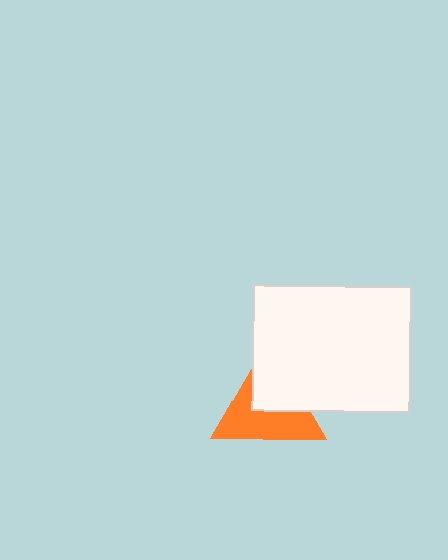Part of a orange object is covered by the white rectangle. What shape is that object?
It is a triangle.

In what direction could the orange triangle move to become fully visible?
The orange triangle could move toward the lower-left. That would shift it out from behind the white rectangle entirely.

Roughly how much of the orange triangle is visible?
About half of it is visible (roughly 57%).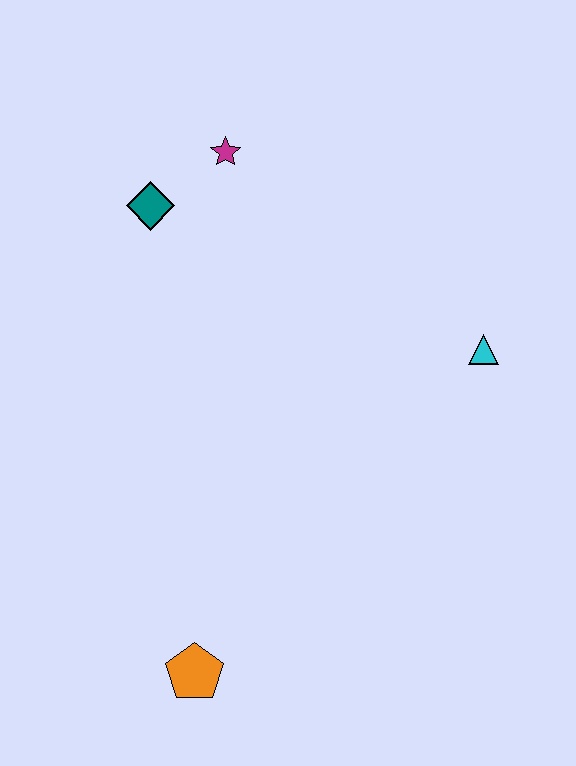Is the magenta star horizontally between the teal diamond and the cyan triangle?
Yes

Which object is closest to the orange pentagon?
The cyan triangle is closest to the orange pentagon.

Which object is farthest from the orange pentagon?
The magenta star is farthest from the orange pentagon.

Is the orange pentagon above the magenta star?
No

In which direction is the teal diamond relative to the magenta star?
The teal diamond is to the left of the magenta star.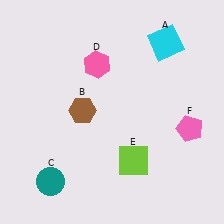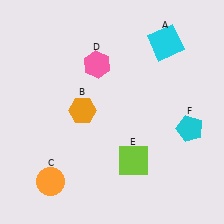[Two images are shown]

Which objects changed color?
B changed from brown to orange. C changed from teal to orange. F changed from pink to cyan.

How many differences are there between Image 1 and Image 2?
There are 3 differences between the two images.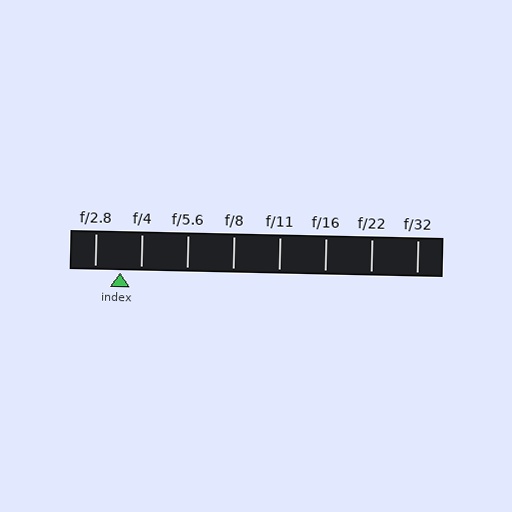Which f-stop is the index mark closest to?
The index mark is closest to f/4.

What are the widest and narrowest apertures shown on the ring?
The widest aperture shown is f/2.8 and the narrowest is f/32.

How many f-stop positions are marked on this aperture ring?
There are 8 f-stop positions marked.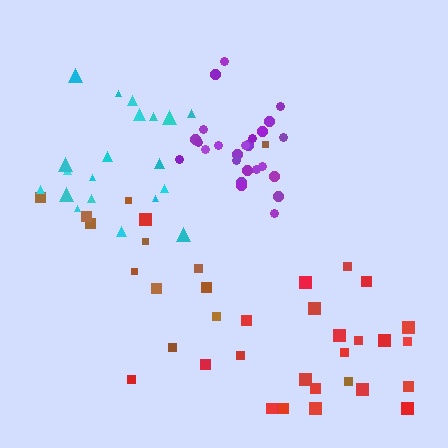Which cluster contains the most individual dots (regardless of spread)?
Purple (25).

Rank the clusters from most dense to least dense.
purple, cyan, red, brown.